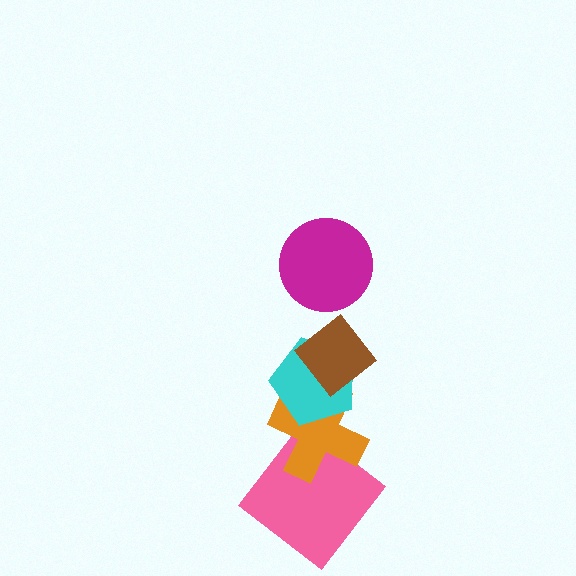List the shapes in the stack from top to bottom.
From top to bottom: the magenta circle, the brown diamond, the cyan pentagon, the orange cross, the pink diamond.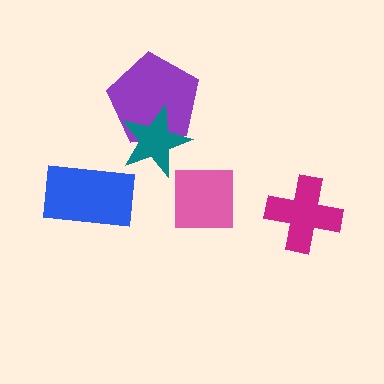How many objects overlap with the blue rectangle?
0 objects overlap with the blue rectangle.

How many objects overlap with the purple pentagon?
1 object overlaps with the purple pentagon.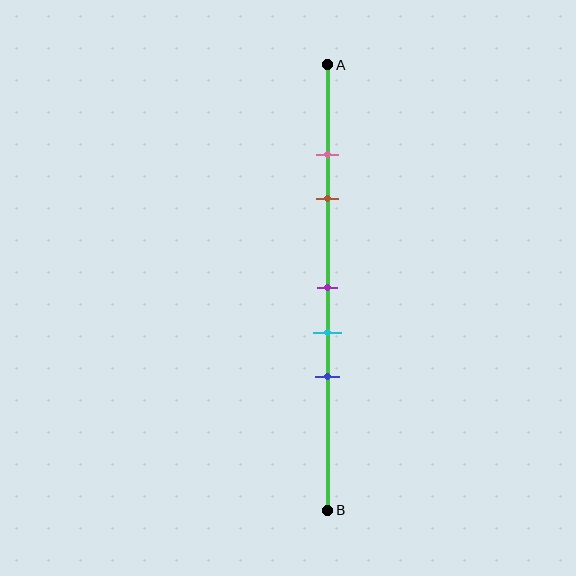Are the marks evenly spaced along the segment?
No, the marks are not evenly spaced.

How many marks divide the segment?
There are 5 marks dividing the segment.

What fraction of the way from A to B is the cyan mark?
The cyan mark is approximately 60% (0.6) of the way from A to B.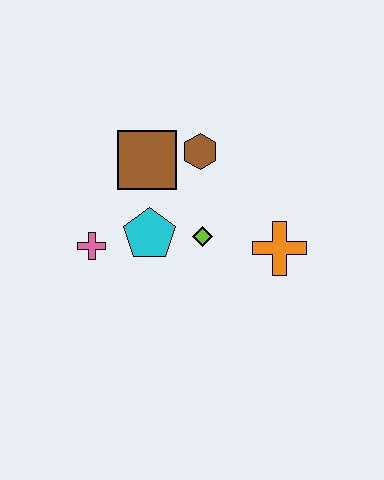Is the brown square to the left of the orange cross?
Yes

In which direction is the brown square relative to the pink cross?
The brown square is above the pink cross.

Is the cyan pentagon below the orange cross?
No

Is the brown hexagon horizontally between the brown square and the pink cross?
No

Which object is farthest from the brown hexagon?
The pink cross is farthest from the brown hexagon.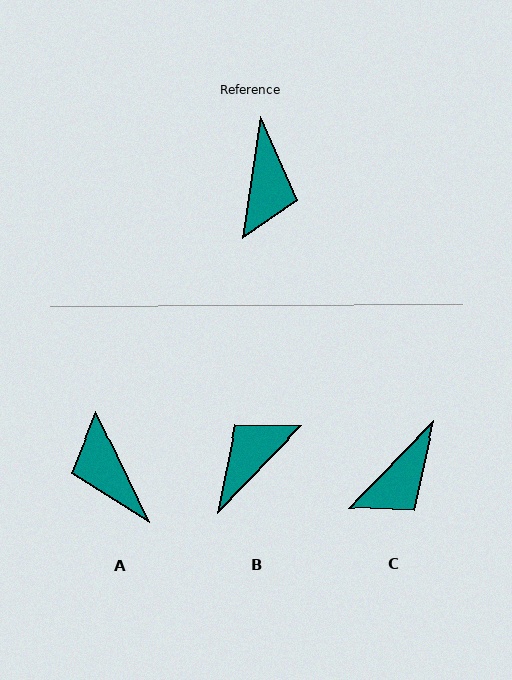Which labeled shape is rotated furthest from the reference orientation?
A, about 146 degrees away.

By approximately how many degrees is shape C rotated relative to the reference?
Approximately 37 degrees clockwise.